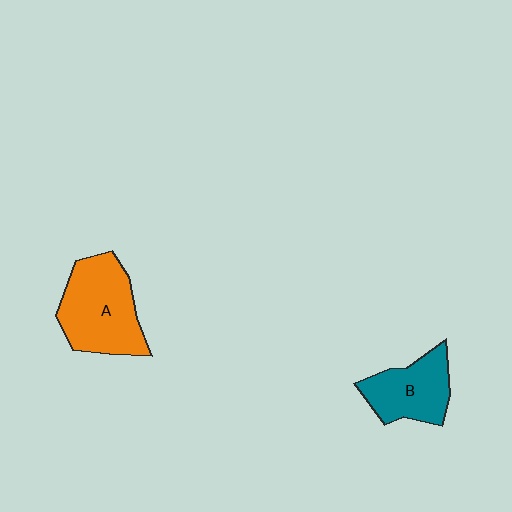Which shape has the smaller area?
Shape B (teal).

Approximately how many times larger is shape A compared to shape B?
Approximately 1.4 times.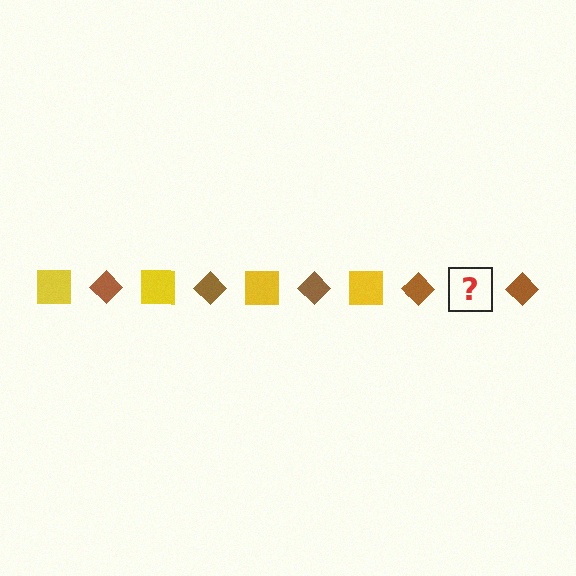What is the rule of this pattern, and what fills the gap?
The rule is that the pattern alternates between yellow square and brown diamond. The gap should be filled with a yellow square.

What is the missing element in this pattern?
The missing element is a yellow square.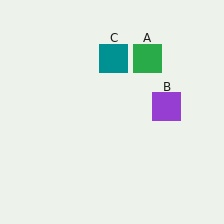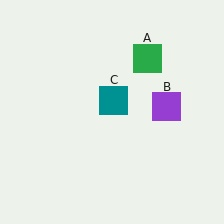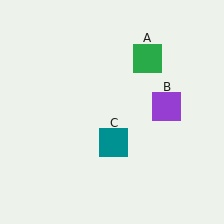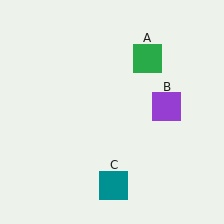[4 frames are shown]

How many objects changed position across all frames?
1 object changed position: teal square (object C).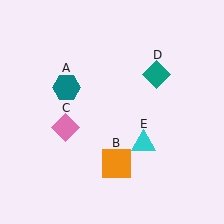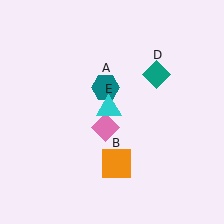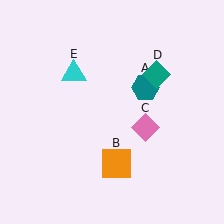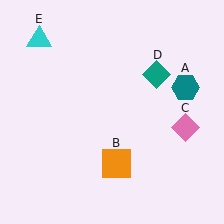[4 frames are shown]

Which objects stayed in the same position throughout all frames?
Orange square (object B) and teal diamond (object D) remained stationary.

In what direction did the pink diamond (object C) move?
The pink diamond (object C) moved right.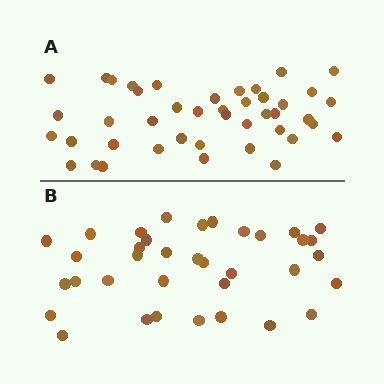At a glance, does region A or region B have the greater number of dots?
Region A (the top region) has more dots.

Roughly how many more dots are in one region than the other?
Region A has roughly 8 or so more dots than region B.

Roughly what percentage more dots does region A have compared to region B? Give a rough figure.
About 20% more.